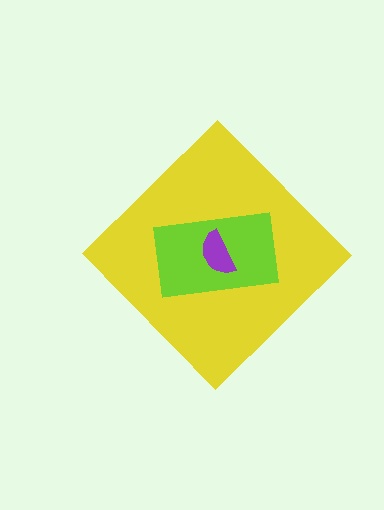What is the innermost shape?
The purple semicircle.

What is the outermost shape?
The yellow diamond.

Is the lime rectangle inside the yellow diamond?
Yes.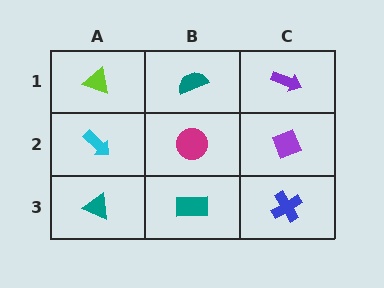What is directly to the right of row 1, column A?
A teal semicircle.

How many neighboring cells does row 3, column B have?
3.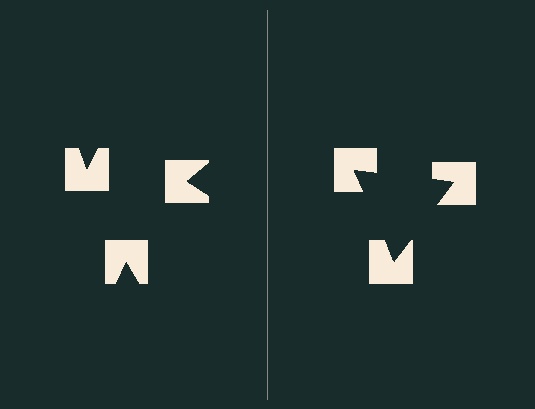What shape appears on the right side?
An illusory triangle.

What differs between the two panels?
The notched squares are positioned identically on both sides; only the wedge orientations differ. On the right they align to a triangle; on the left they are misaligned.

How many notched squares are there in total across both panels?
6 — 3 on each side.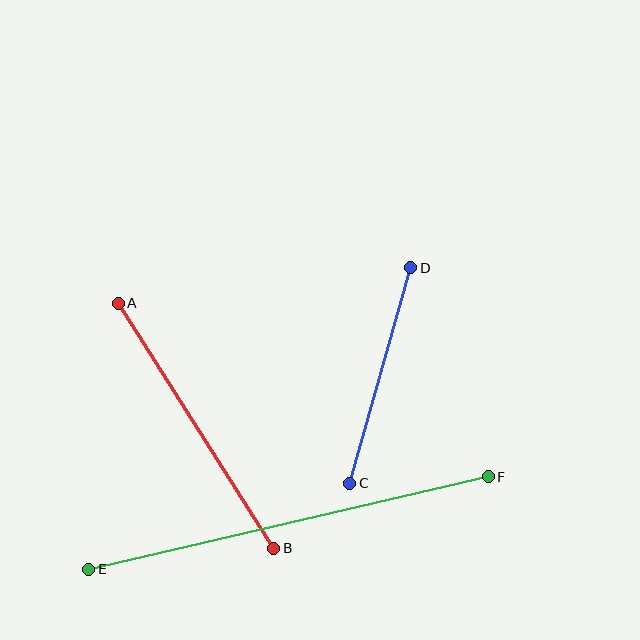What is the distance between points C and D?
The distance is approximately 224 pixels.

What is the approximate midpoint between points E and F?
The midpoint is at approximately (289, 523) pixels.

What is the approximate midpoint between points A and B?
The midpoint is at approximately (196, 426) pixels.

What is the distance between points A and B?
The distance is approximately 290 pixels.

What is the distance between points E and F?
The distance is approximately 410 pixels.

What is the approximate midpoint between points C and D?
The midpoint is at approximately (380, 376) pixels.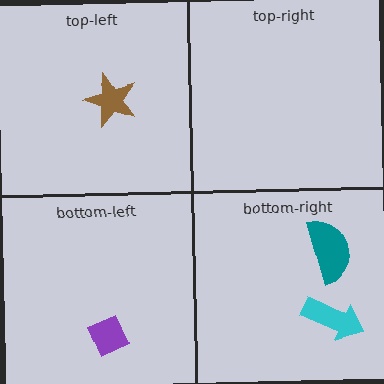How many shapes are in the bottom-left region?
1.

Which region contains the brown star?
The top-left region.